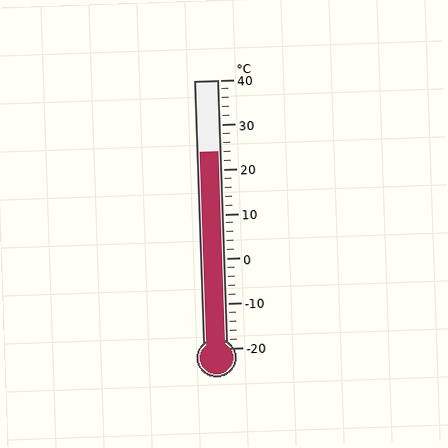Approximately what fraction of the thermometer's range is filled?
The thermometer is filled to approximately 75% of its range.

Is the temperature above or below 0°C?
The temperature is above 0°C.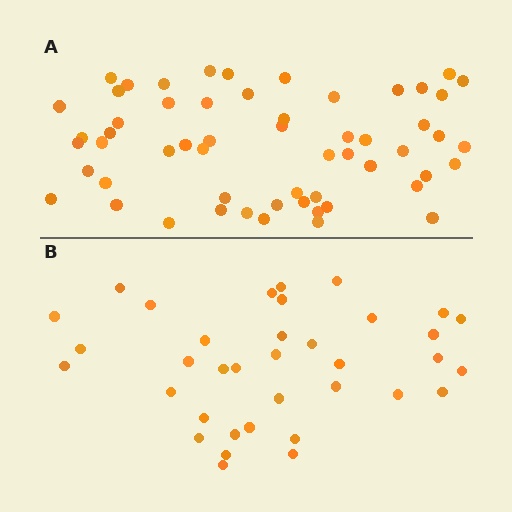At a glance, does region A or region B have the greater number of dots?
Region A (the top region) has more dots.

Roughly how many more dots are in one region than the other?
Region A has approximately 20 more dots than region B.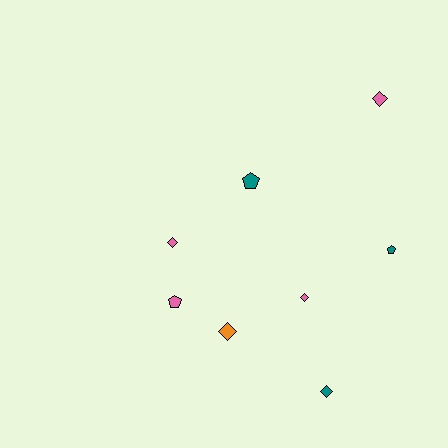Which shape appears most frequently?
Diamond, with 5 objects.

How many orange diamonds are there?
There is 1 orange diamond.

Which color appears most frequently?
Pink, with 4 objects.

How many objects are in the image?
There are 8 objects.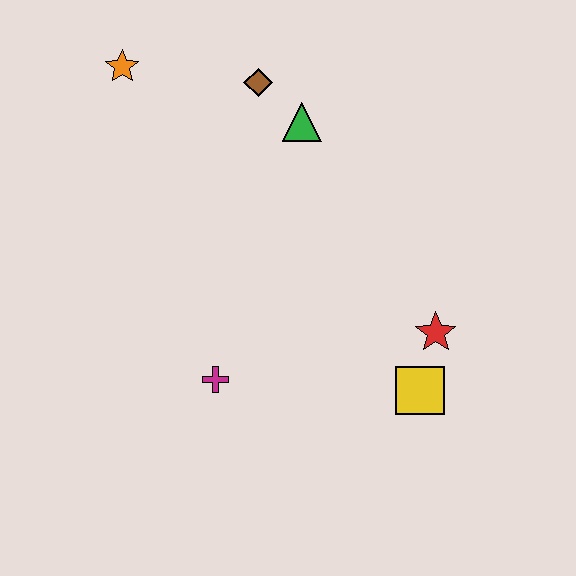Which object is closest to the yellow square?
The red star is closest to the yellow square.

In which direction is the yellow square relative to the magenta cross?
The yellow square is to the right of the magenta cross.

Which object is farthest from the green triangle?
The yellow square is farthest from the green triangle.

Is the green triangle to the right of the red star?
No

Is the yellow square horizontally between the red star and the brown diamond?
Yes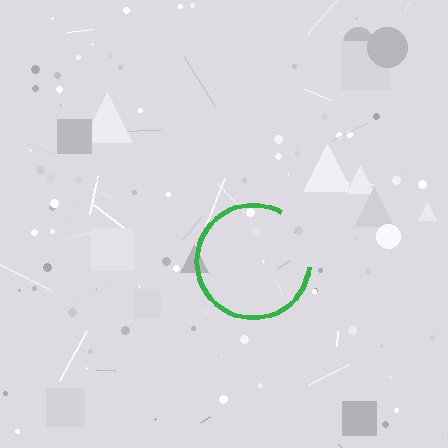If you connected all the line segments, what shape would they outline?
They would outline a circle.